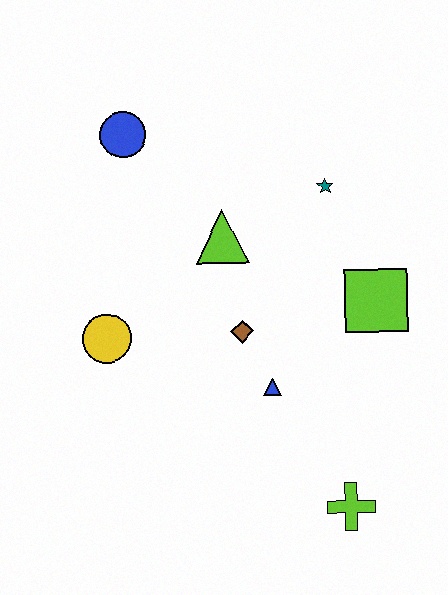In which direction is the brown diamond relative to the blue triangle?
The brown diamond is above the blue triangle.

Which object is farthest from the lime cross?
The blue circle is farthest from the lime cross.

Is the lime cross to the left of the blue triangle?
No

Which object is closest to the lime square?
The teal star is closest to the lime square.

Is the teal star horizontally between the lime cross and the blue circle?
Yes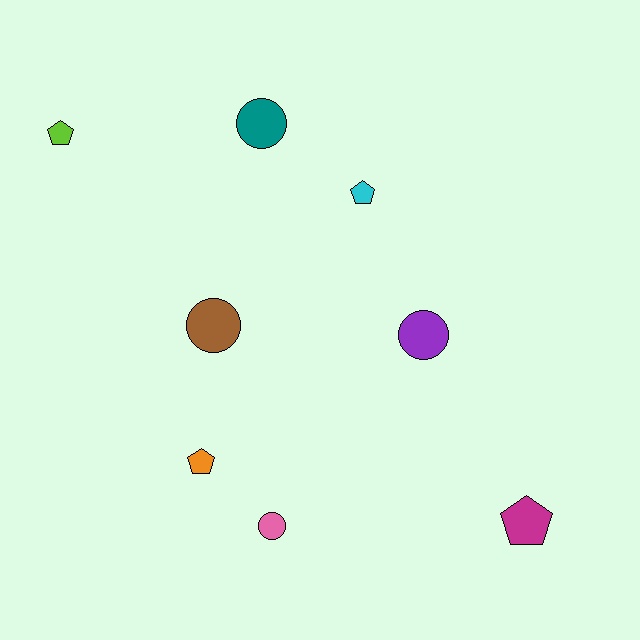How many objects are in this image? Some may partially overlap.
There are 8 objects.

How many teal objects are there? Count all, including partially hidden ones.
There is 1 teal object.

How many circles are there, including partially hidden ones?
There are 4 circles.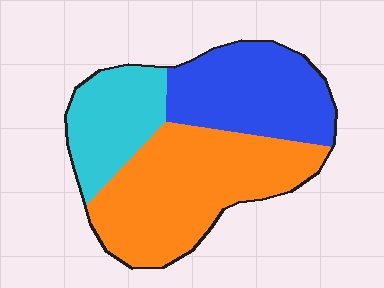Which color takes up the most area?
Orange, at roughly 45%.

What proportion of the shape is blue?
Blue takes up about one third (1/3) of the shape.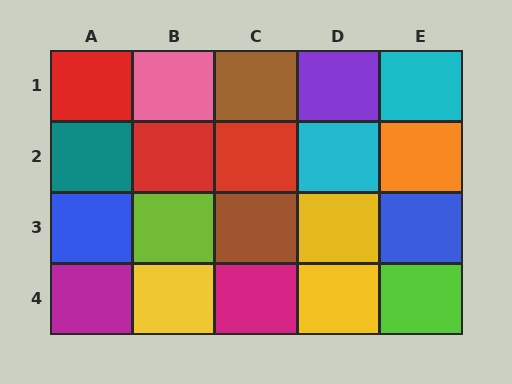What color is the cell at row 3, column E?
Blue.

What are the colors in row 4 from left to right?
Magenta, yellow, magenta, yellow, lime.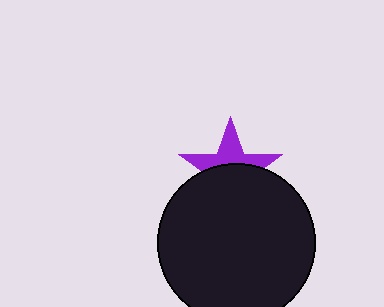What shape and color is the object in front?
The object in front is a black circle.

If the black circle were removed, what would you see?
You would see the complete purple star.